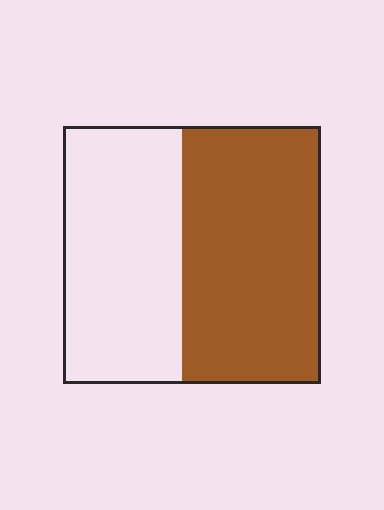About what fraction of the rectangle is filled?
About one half (1/2).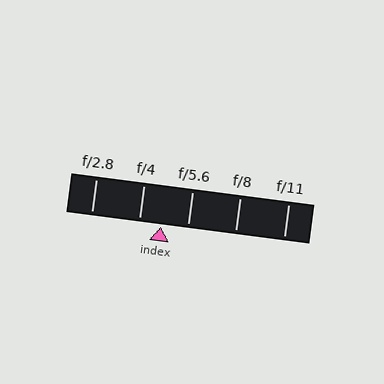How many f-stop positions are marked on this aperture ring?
There are 5 f-stop positions marked.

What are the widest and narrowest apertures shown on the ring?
The widest aperture shown is f/2.8 and the narrowest is f/11.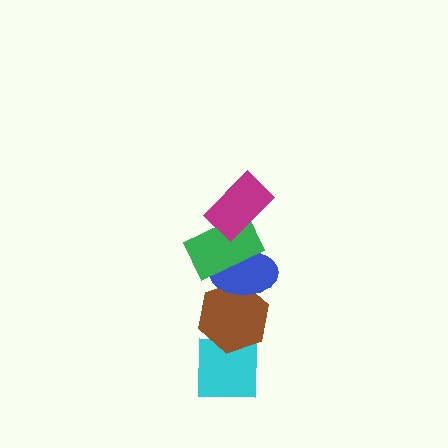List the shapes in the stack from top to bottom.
From top to bottom: the magenta rectangle, the green rectangle, the blue ellipse, the brown hexagon, the cyan square.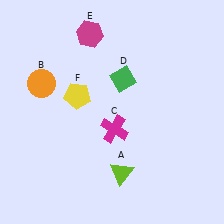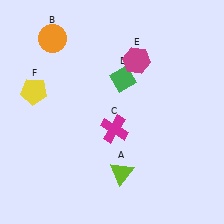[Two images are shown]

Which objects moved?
The objects that moved are: the orange circle (B), the magenta hexagon (E), the yellow pentagon (F).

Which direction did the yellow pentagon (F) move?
The yellow pentagon (F) moved left.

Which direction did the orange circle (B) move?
The orange circle (B) moved up.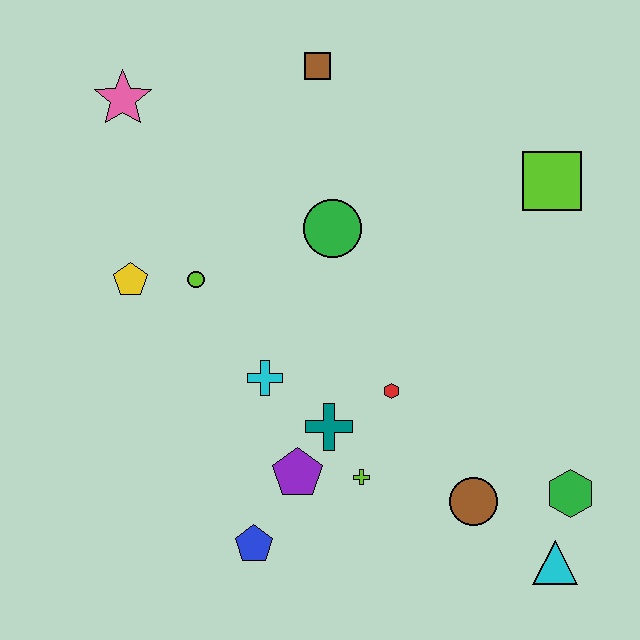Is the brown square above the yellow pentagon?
Yes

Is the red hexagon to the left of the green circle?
No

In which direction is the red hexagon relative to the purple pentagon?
The red hexagon is to the right of the purple pentagon.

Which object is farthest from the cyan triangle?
The pink star is farthest from the cyan triangle.